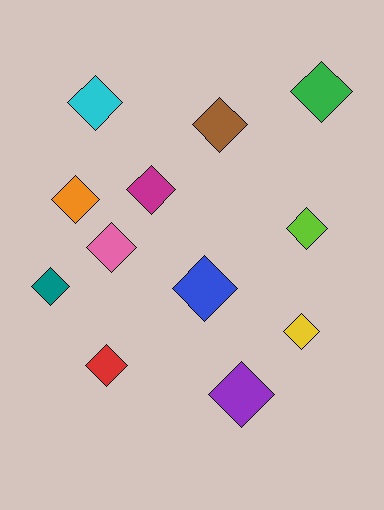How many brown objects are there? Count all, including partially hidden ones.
There is 1 brown object.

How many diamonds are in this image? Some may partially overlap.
There are 12 diamonds.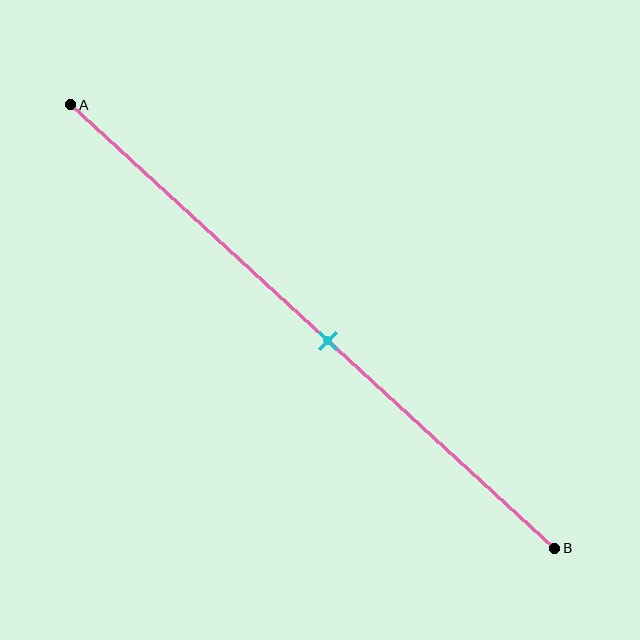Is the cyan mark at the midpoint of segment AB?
No, the mark is at about 55% from A, not at the 50% midpoint.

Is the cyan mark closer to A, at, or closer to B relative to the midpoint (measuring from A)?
The cyan mark is closer to point B than the midpoint of segment AB.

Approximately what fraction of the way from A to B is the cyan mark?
The cyan mark is approximately 55% of the way from A to B.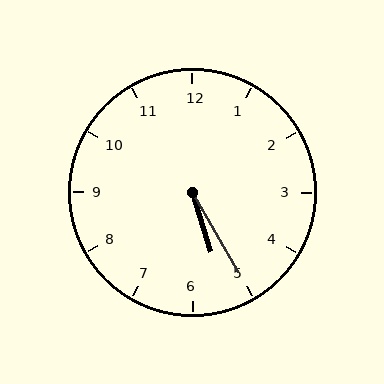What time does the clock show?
5:25.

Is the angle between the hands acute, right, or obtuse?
It is acute.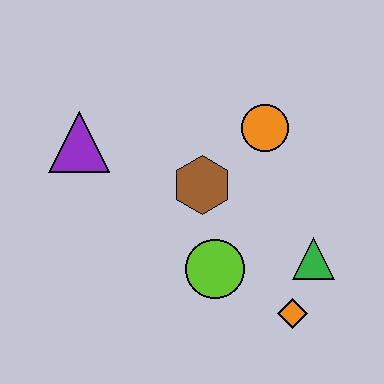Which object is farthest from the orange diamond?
The purple triangle is farthest from the orange diamond.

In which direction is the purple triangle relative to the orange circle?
The purple triangle is to the left of the orange circle.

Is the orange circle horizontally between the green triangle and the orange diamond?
No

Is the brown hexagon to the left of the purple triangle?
No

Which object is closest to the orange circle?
The brown hexagon is closest to the orange circle.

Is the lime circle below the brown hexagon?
Yes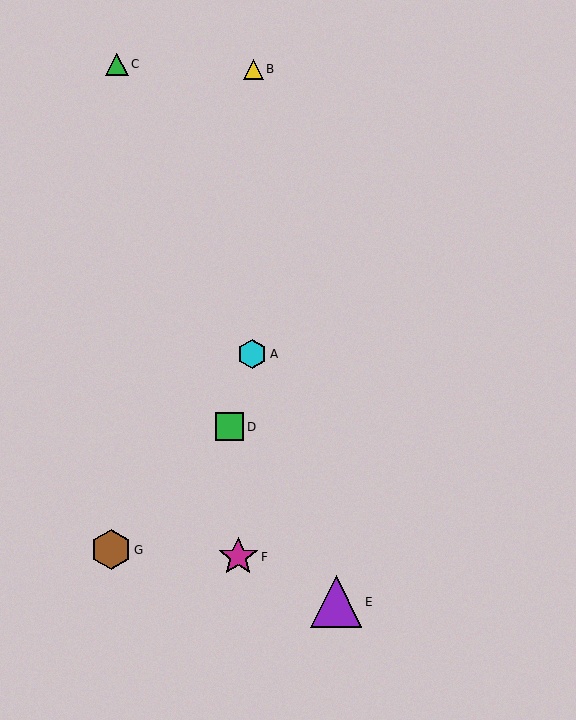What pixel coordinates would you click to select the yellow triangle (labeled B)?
Click at (253, 69) to select the yellow triangle B.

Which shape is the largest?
The purple triangle (labeled E) is the largest.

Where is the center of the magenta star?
The center of the magenta star is at (238, 557).